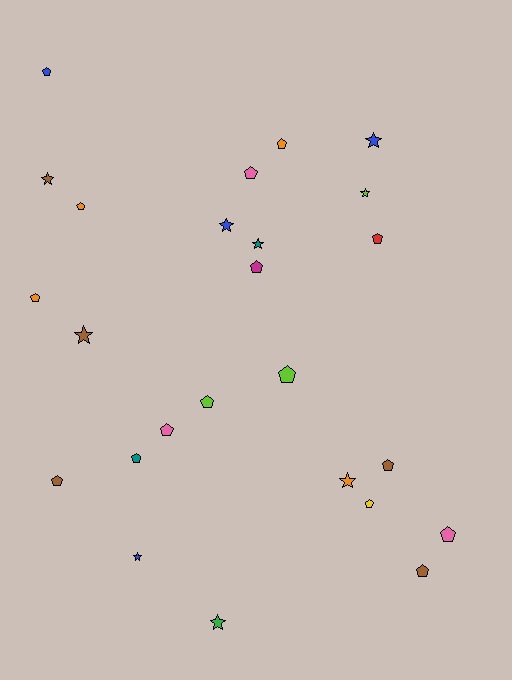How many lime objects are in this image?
There are 3 lime objects.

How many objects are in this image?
There are 25 objects.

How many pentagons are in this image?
There are 16 pentagons.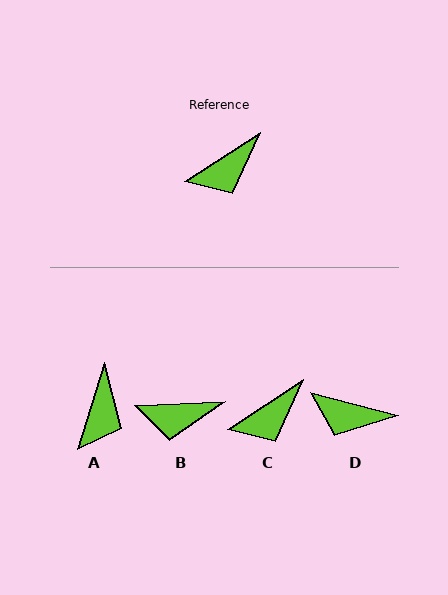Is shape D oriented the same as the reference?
No, it is off by about 48 degrees.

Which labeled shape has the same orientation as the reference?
C.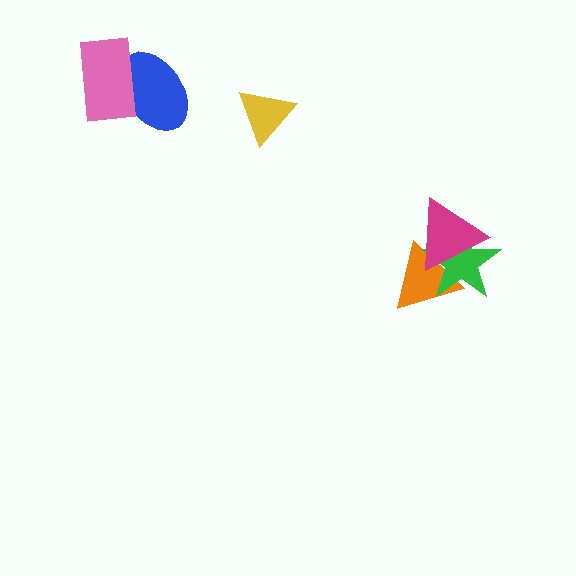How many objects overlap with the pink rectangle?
1 object overlaps with the pink rectangle.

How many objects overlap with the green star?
2 objects overlap with the green star.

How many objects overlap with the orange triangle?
2 objects overlap with the orange triangle.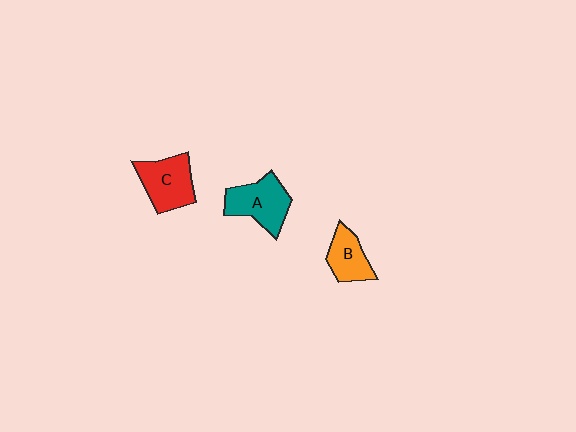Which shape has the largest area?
Shape A (teal).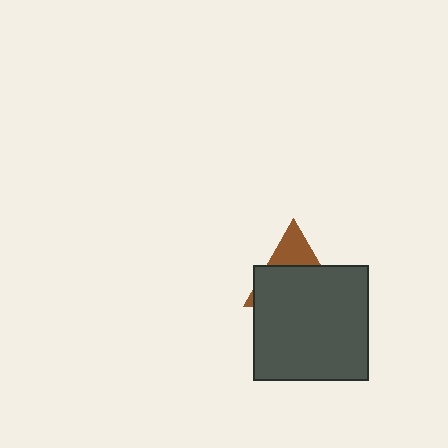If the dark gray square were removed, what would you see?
You would see the complete brown triangle.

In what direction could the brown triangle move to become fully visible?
The brown triangle could move up. That would shift it out from behind the dark gray square entirely.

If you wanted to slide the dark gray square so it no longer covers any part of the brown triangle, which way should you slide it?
Slide it down — that is the most direct way to separate the two shapes.